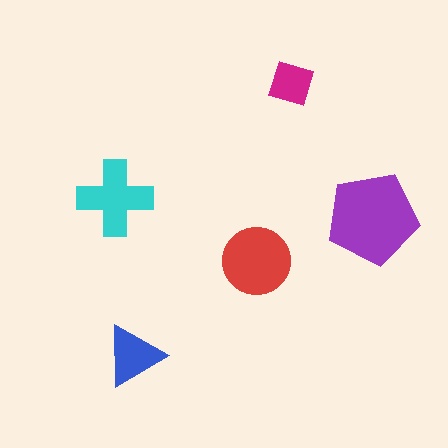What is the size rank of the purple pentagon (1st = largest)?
1st.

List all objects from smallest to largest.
The magenta square, the blue triangle, the cyan cross, the red circle, the purple pentagon.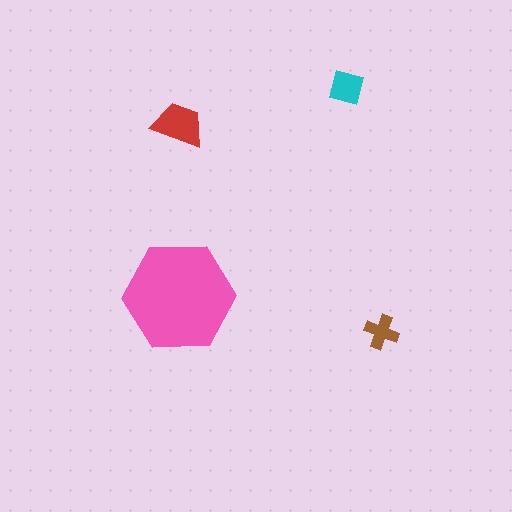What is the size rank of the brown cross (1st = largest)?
4th.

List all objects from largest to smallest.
The pink hexagon, the red trapezoid, the cyan square, the brown cross.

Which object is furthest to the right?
The brown cross is rightmost.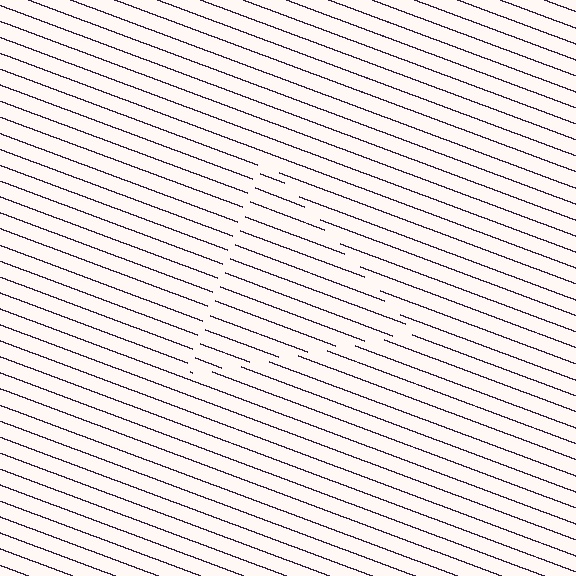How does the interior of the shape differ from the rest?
The interior of the shape contains the same grating, shifted by half a period — the contour is defined by the phase discontinuity where line-ends from the inner and outer gratings abut.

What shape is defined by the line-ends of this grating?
An illusory triangle. The interior of the shape contains the same grating, shifted by half a period — the contour is defined by the phase discontinuity where line-ends from the inner and outer gratings abut.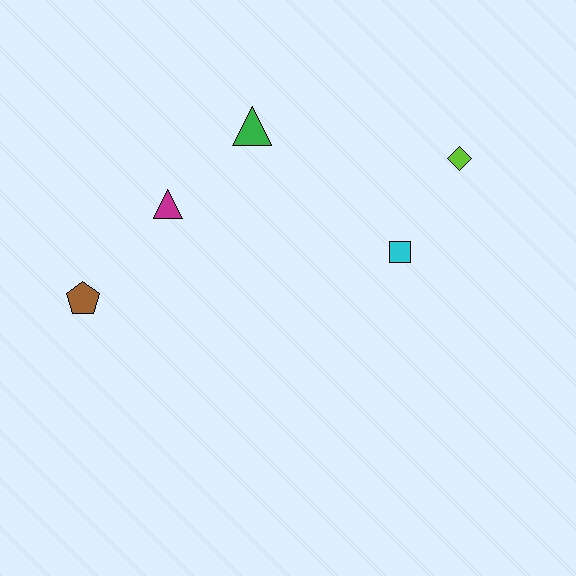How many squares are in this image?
There is 1 square.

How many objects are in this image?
There are 5 objects.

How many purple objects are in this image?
There are no purple objects.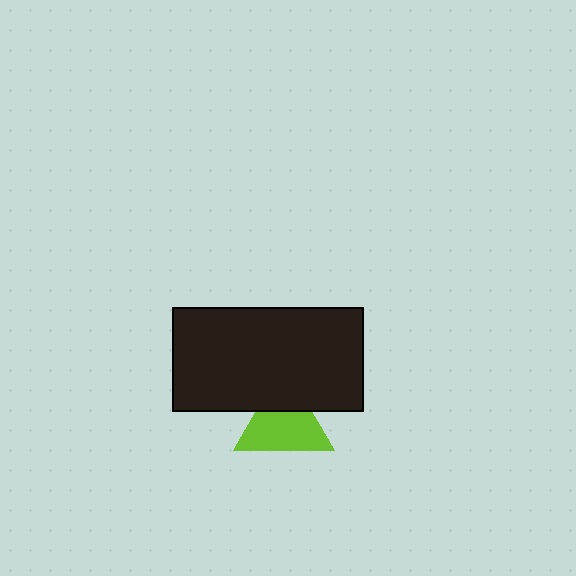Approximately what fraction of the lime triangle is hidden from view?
Roughly 30% of the lime triangle is hidden behind the black rectangle.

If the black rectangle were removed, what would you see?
You would see the complete lime triangle.